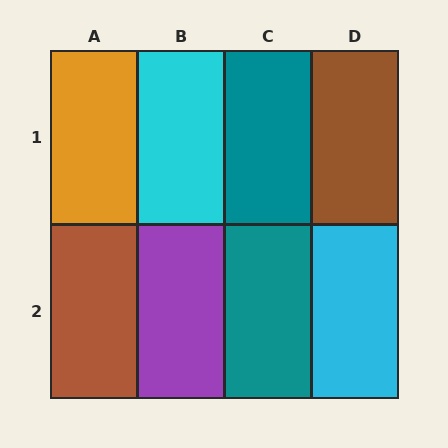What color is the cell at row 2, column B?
Purple.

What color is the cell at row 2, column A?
Brown.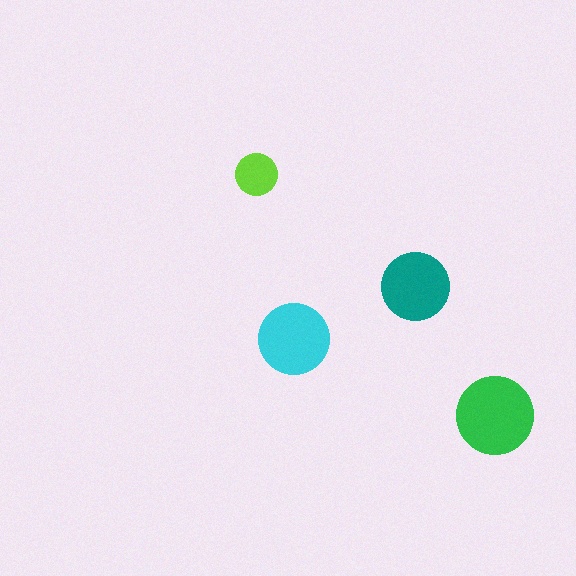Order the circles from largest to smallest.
the green one, the cyan one, the teal one, the lime one.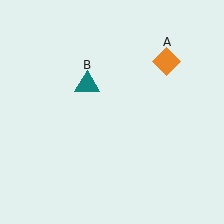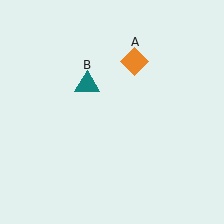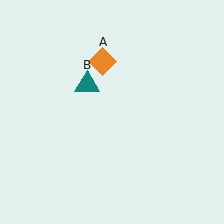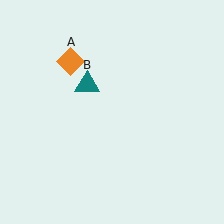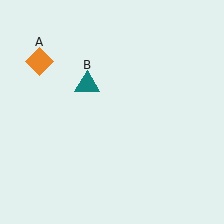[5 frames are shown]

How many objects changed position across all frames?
1 object changed position: orange diamond (object A).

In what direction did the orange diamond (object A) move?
The orange diamond (object A) moved left.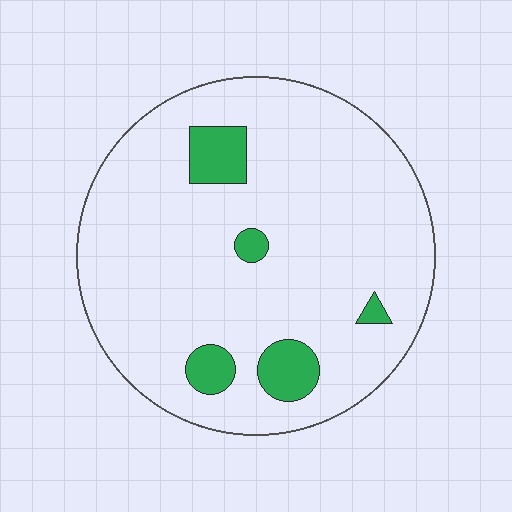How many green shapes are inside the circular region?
5.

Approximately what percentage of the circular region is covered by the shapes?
Approximately 10%.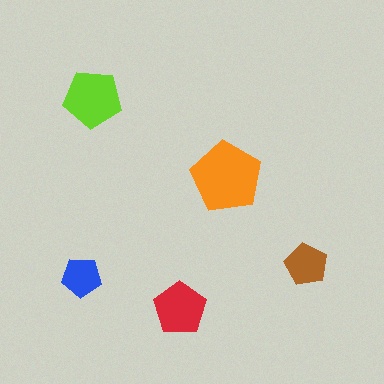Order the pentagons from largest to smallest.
the orange one, the lime one, the red one, the brown one, the blue one.